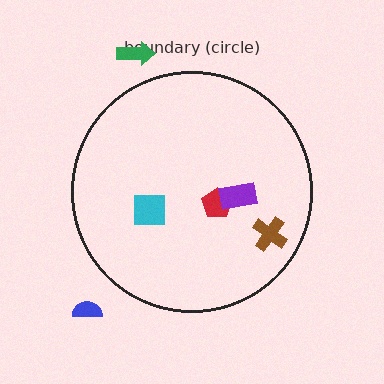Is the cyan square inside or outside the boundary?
Inside.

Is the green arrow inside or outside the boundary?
Outside.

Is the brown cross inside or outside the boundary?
Inside.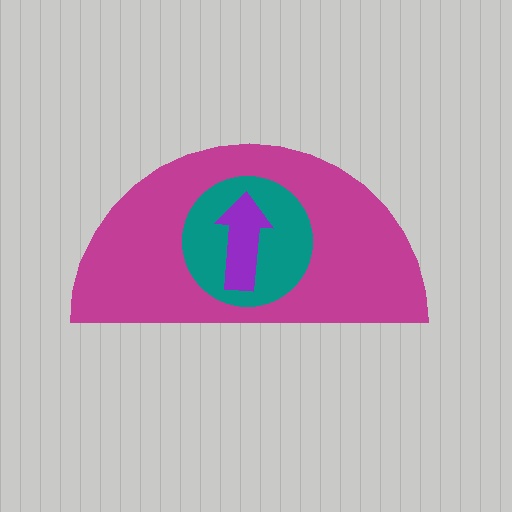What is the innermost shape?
The purple arrow.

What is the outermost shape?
The magenta semicircle.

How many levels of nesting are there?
3.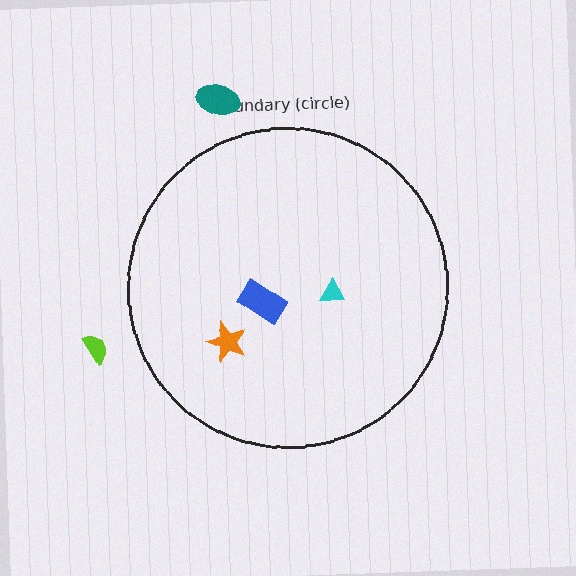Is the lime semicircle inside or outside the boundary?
Outside.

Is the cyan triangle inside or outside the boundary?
Inside.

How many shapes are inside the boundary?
3 inside, 2 outside.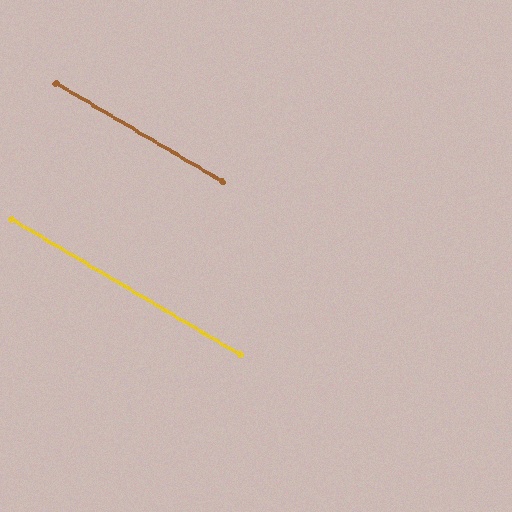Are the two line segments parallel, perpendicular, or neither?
Parallel — their directions differ by only 0.0°.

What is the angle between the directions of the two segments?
Approximately 0 degrees.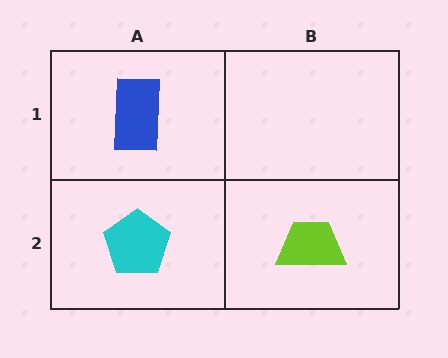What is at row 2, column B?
A lime trapezoid.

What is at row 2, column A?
A cyan pentagon.